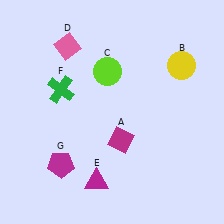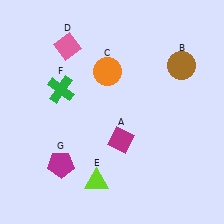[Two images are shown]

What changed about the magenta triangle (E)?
In Image 1, E is magenta. In Image 2, it changed to lime.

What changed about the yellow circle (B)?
In Image 1, B is yellow. In Image 2, it changed to brown.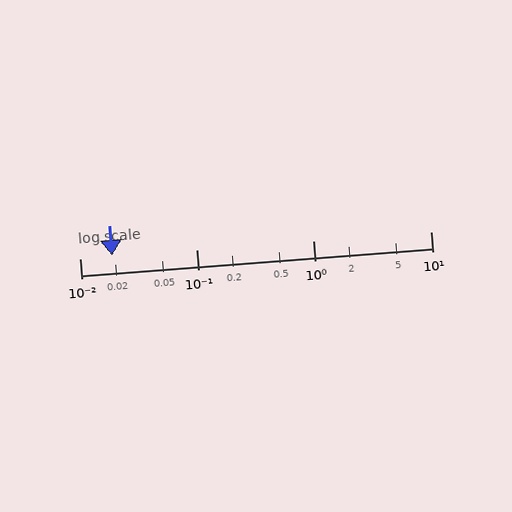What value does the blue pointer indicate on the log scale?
The pointer indicates approximately 0.019.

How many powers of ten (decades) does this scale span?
The scale spans 3 decades, from 0.01 to 10.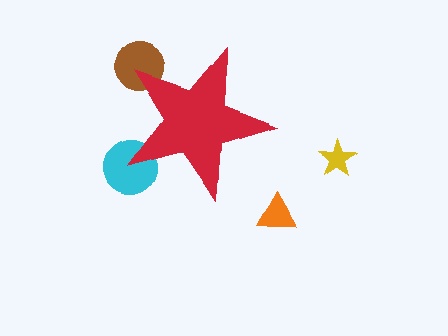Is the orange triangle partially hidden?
No, the orange triangle is fully visible.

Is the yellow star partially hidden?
No, the yellow star is fully visible.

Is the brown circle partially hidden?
Yes, the brown circle is partially hidden behind the red star.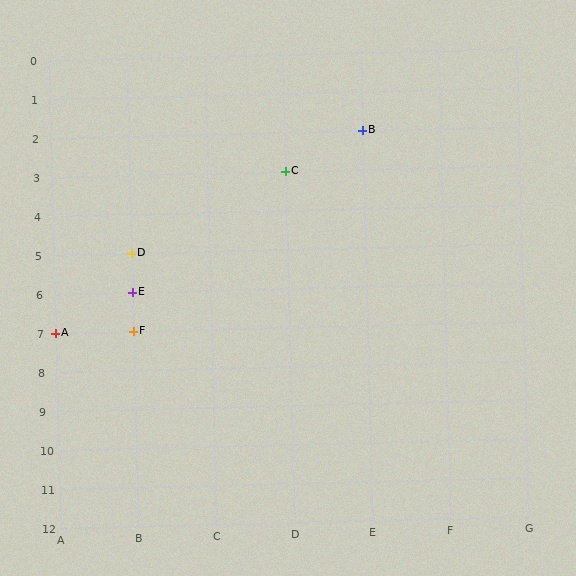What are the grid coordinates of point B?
Point B is at grid coordinates (E, 2).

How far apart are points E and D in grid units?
Points E and D are 1 row apart.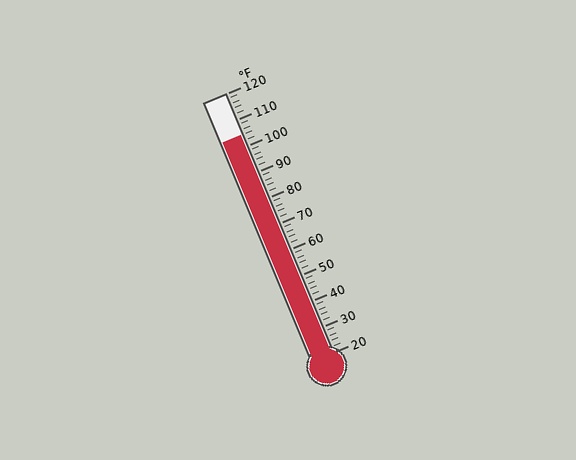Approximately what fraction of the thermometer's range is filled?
The thermometer is filled to approximately 85% of its range.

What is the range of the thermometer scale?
The thermometer scale ranges from 20°F to 120°F.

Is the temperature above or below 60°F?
The temperature is above 60°F.